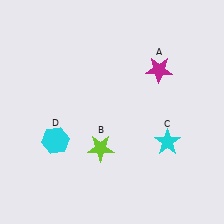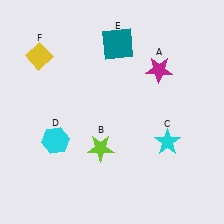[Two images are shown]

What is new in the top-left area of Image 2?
A yellow diamond (F) was added in the top-left area of Image 2.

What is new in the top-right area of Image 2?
A teal square (E) was added in the top-right area of Image 2.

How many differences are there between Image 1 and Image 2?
There are 2 differences between the two images.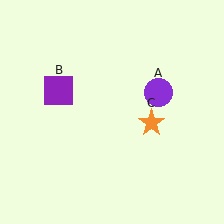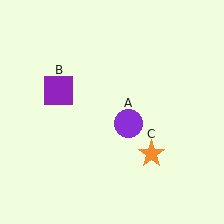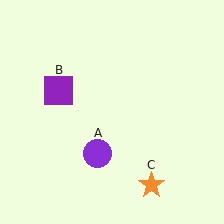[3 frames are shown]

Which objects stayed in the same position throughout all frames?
Purple square (object B) remained stationary.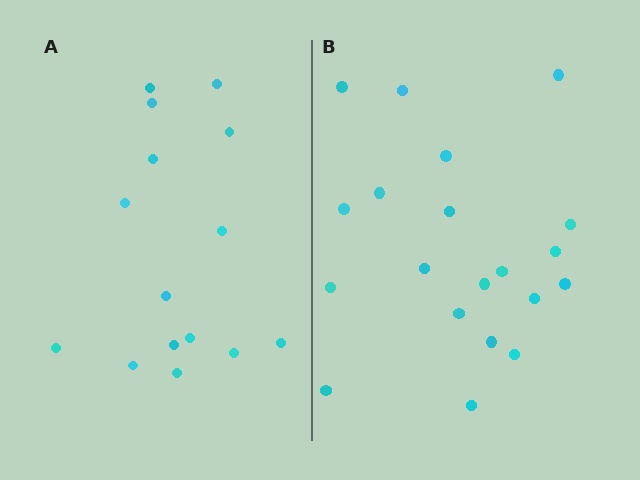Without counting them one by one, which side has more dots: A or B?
Region B (the right region) has more dots.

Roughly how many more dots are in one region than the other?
Region B has about 5 more dots than region A.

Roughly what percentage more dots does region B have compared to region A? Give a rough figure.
About 35% more.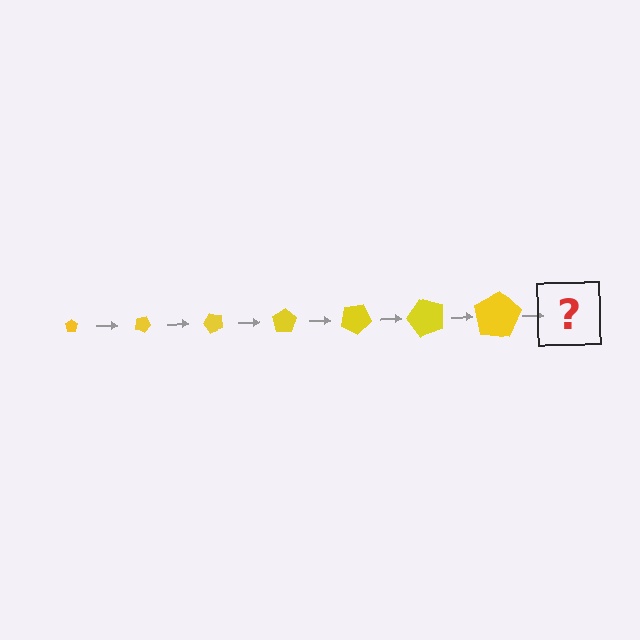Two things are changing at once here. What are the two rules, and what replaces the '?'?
The two rules are that the pentagon grows larger each step and it rotates 25 degrees each step. The '?' should be a pentagon, larger than the previous one and rotated 175 degrees from the start.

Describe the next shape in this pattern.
It should be a pentagon, larger than the previous one and rotated 175 degrees from the start.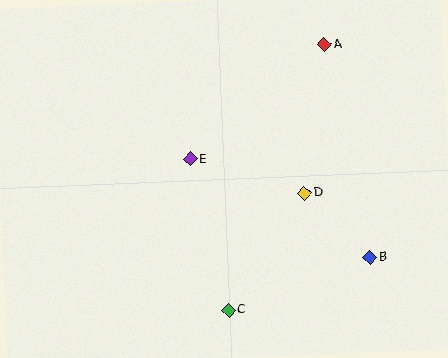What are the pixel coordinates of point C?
Point C is at (228, 310).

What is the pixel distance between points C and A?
The distance between C and A is 282 pixels.